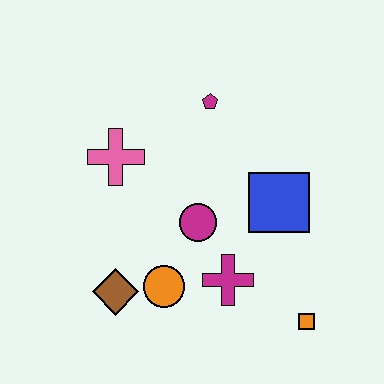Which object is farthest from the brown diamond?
The magenta pentagon is farthest from the brown diamond.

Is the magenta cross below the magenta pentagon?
Yes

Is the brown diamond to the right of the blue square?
No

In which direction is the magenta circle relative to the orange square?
The magenta circle is to the left of the orange square.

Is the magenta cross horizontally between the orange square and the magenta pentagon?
Yes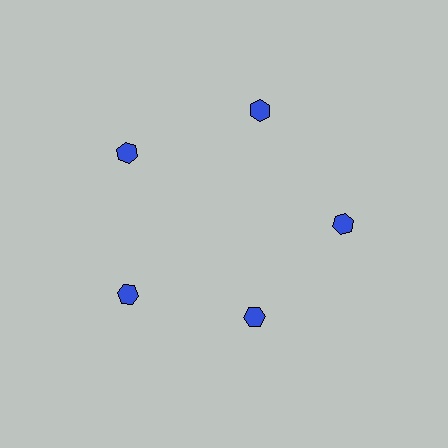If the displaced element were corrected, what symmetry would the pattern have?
It would have 5-fold rotational symmetry — the pattern would map onto itself every 72 degrees.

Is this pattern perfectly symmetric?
No. The 5 blue hexagons are arranged in a ring, but one element near the 5 o'clock position is pulled inward toward the center, breaking the 5-fold rotational symmetry.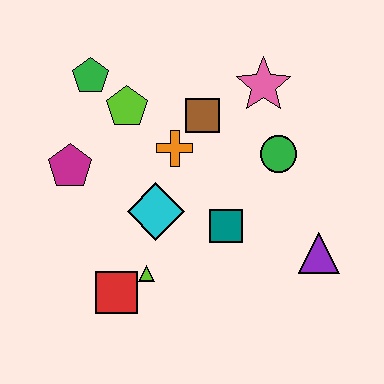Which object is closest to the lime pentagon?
The green pentagon is closest to the lime pentagon.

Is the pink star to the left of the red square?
No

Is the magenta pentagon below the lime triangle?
No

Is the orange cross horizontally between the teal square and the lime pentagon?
Yes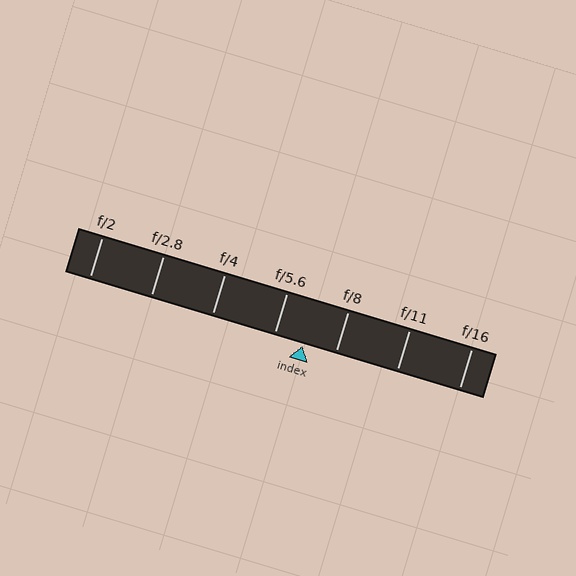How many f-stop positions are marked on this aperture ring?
There are 7 f-stop positions marked.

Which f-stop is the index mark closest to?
The index mark is closest to f/5.6.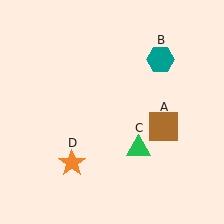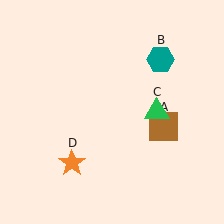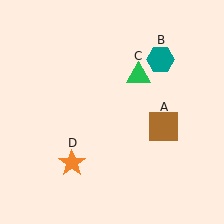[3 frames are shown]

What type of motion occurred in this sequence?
The green triangle (object C) rotated counterclockwise around the center of the scene.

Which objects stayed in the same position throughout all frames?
Brown square (object A) and teal hexagon (object B) and orange star (object D) remained stationary.